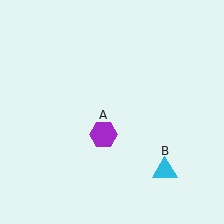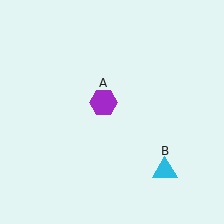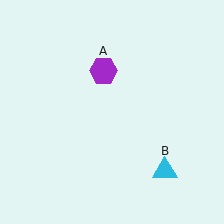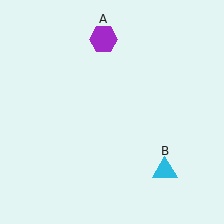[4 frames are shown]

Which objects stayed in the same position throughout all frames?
Cyan triangle (object B) remained stationary.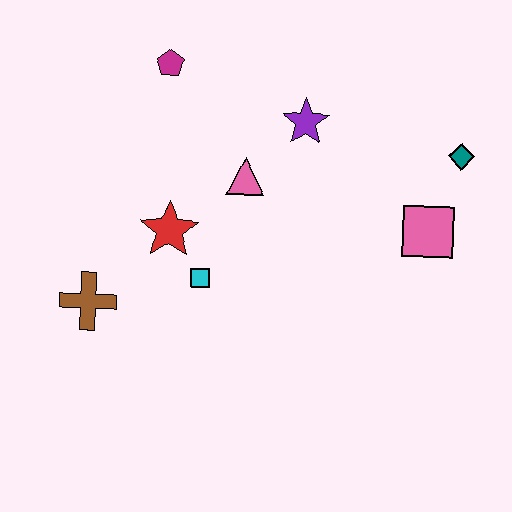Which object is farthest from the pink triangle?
The teal diamond is farthest from the pink triangle.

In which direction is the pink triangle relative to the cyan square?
The pink triangle is above the cyan square.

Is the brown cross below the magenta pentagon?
Yes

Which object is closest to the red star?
The cyan square is closest to the red star.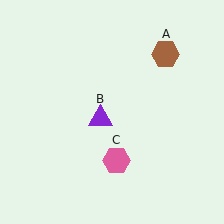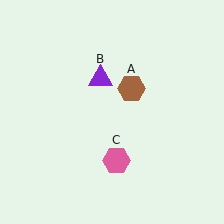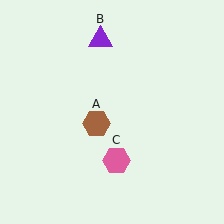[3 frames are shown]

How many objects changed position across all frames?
2 objects changed position: brown hexagon (object A), purple triangle (object B).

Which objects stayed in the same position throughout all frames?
Pink hexagon (object C) remained stationary.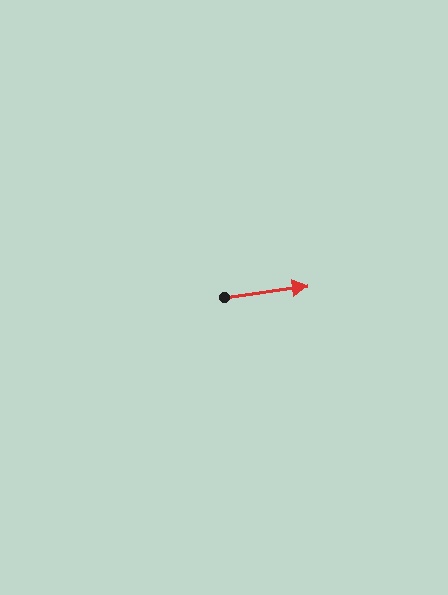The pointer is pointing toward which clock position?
Roughly 3 o'clock.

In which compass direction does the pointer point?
East.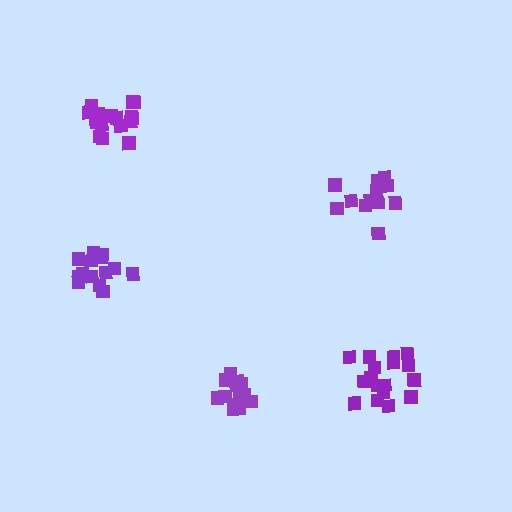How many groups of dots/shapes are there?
There are 5 groups.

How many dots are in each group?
Group 1: 14 dots, Group 2: 14 dots, Group 3: 17 dots, Group 4: 18 dots, Group 5: 14 dots (77 total).